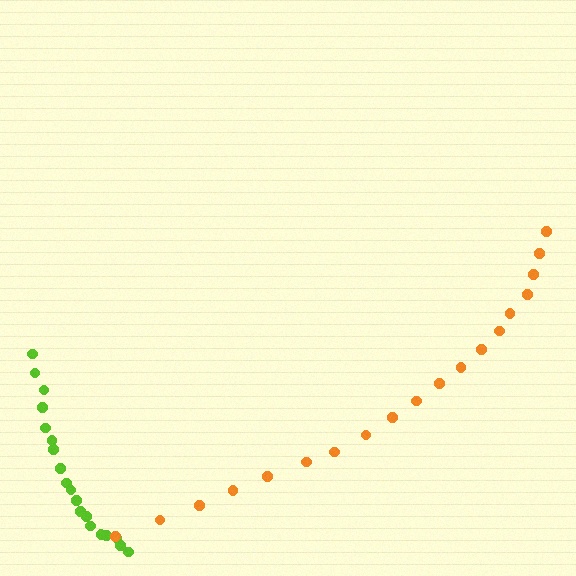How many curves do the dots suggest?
There are 2 distinct paths.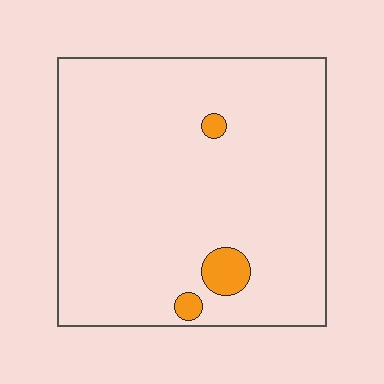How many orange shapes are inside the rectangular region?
3.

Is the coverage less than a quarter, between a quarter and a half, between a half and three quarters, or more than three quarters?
Less than a quarter.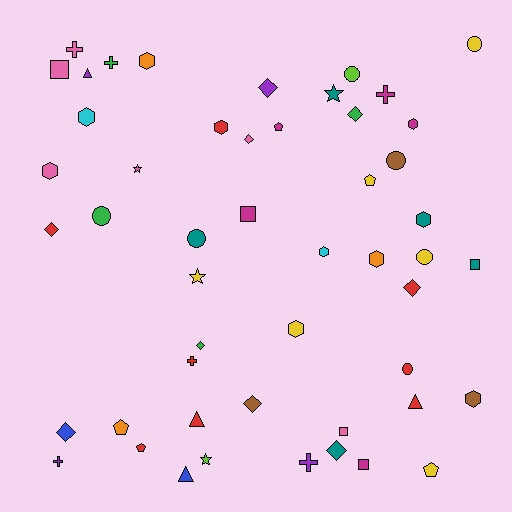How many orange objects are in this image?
There are 3 orange objects.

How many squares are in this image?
There are 5 squares.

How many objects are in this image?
There are 50 objects.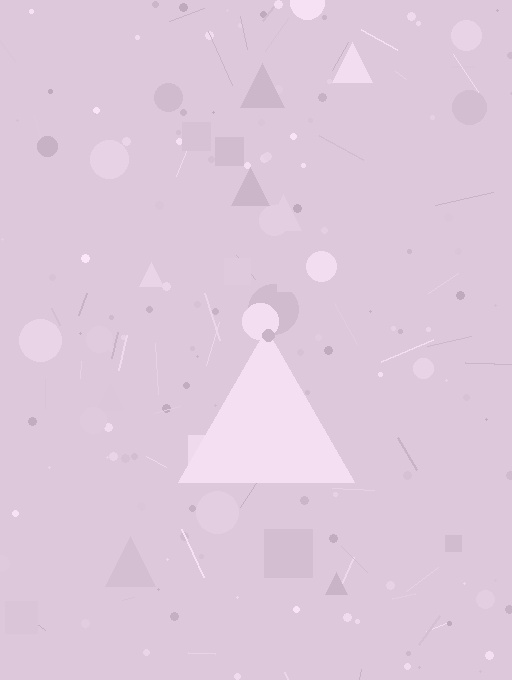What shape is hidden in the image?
A triangle is hidden in the image.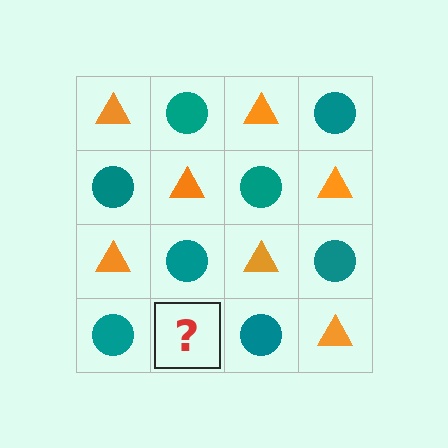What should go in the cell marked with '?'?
The missing cell should contain an orange triangle.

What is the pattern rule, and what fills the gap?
The rule is that it alternates orange triangle and teal circle in a checkerboard pattern. The gap should be filled with an orange triangle.